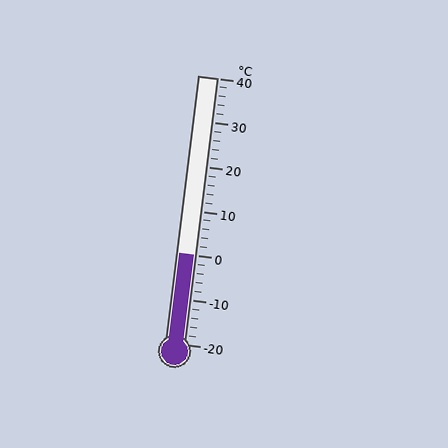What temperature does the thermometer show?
The thermometer shows approximately 0°C.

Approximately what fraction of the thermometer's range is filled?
The thermometer is filled to approximately 35% of its range.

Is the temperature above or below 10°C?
The temperature is below 10°C.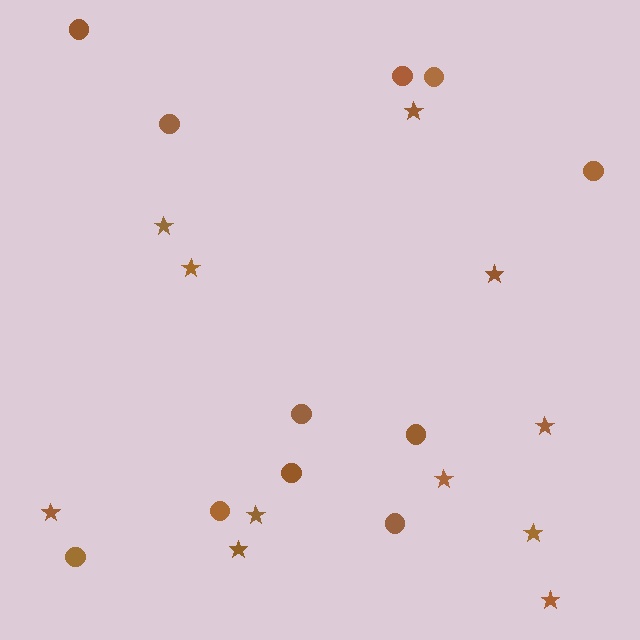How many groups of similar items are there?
There are 2 groups: one group of circles (11) and one group of stars (11).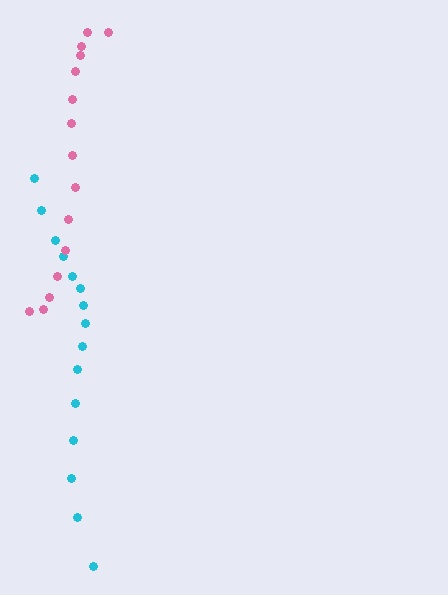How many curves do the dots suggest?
There are 2 distinct paths.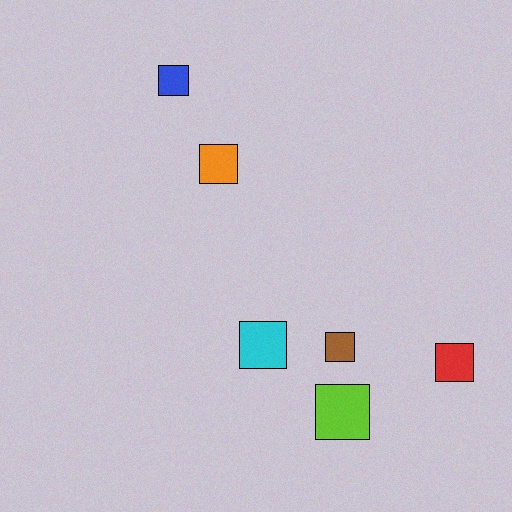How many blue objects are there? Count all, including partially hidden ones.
There is 1 blue object.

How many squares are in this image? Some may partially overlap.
There are 6 squares.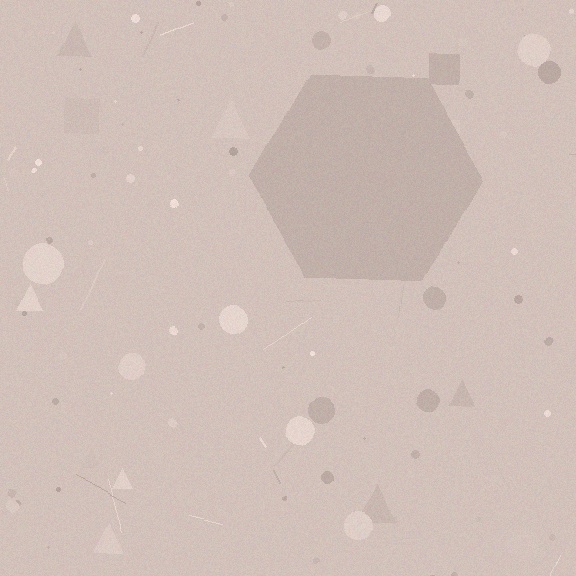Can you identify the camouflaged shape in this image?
The camouflaged shape is a hexagon.